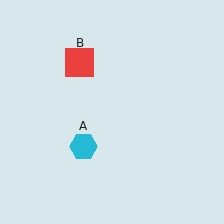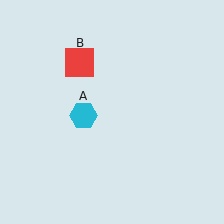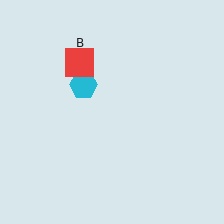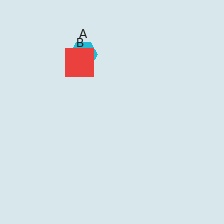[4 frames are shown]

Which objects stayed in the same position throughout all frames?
Red square (object B) remained stationary.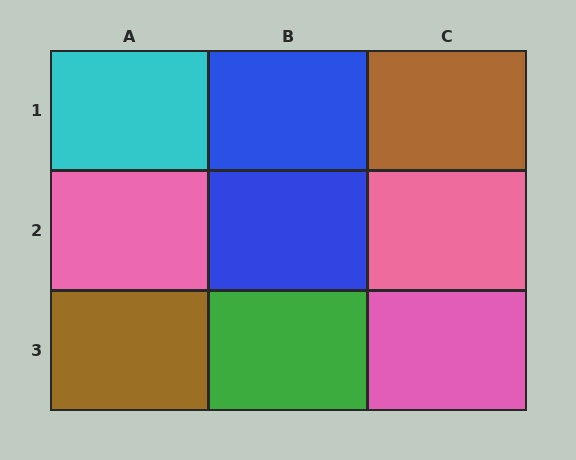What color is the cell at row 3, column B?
Green.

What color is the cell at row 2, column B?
Blue.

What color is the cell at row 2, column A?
Pink.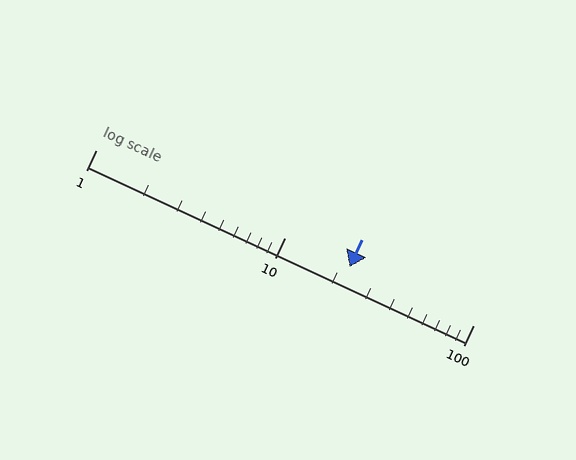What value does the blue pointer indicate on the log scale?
The pointer indicates approximately 22.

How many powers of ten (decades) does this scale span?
The scale spans 2 decades, from 1 to 100.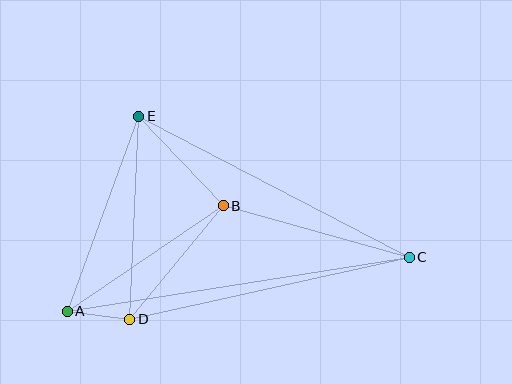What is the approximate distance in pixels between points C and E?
The distance between C and E is approximately 305 pixels.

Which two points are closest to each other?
Points A and D are closest to each other.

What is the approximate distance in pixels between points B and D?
The distance between B and D is approximately 147 pixels.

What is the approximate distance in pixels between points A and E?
The distance between A and E is approximately 208 pixels.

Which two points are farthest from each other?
Points A and C are farthest from each other.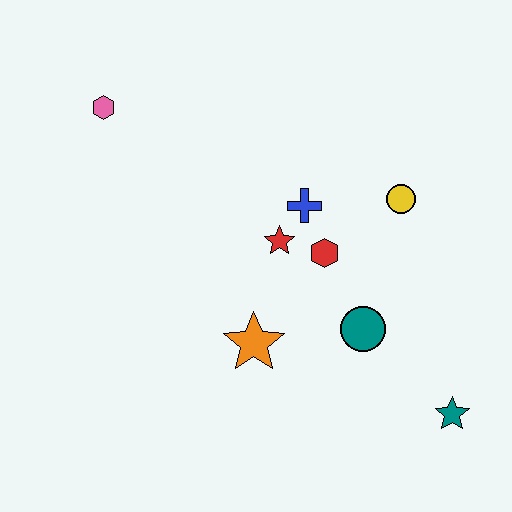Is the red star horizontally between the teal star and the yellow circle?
No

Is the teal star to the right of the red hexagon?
Yes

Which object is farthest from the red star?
The teal star is farthest from the red star.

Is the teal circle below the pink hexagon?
Yes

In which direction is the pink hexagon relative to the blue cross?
The pink hexagon is to the left of the blue cross.